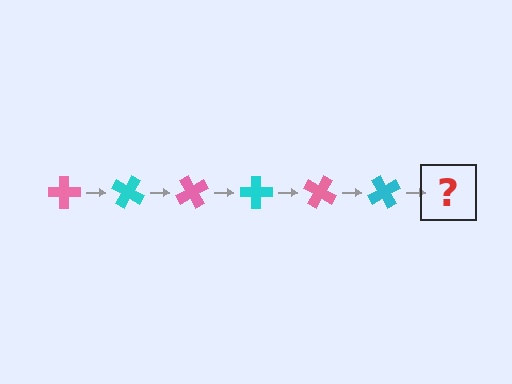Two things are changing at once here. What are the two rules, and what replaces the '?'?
The two rules are that it rotates 30 degrees each step and the color cycles through pink and cyan. The '?' should be a pink cross, rotated 180 degrees from the start.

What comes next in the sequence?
The next element should be a pink cross, rotated 180 degrees from the start.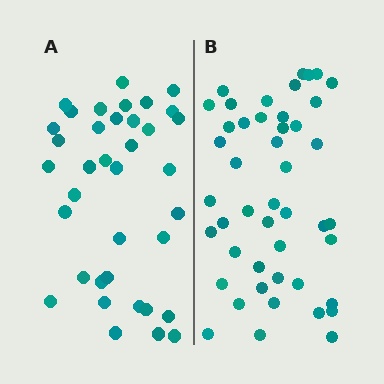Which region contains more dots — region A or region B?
Region B (the right region) has more dots.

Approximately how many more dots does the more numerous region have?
Region B has roughly 8 or so more dots than region A.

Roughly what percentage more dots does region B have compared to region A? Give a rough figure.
About 25% more.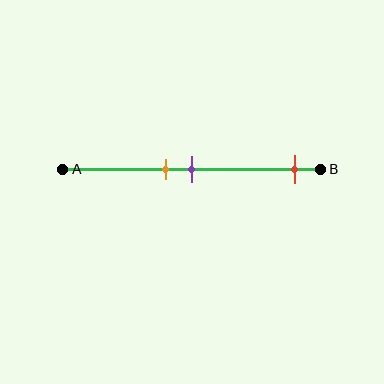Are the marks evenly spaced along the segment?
No, the marks are not evenly spaced.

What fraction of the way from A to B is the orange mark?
The orange mark is approximately 40% (0.4) of the way from A to B.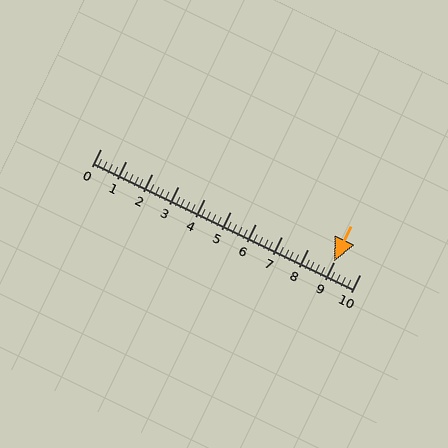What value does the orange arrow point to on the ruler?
The orange arrow points to approximately 9.0.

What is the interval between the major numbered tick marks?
The major tick marks are spaced 1 units apart.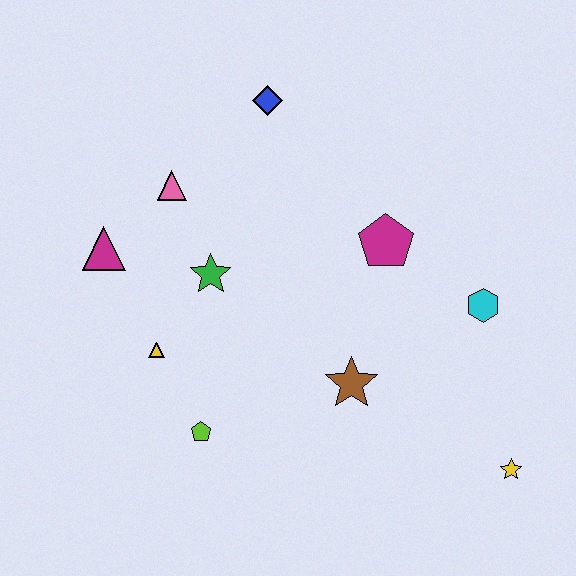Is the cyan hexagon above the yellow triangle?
Yes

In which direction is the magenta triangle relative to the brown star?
The magenta triangle is to the left of the brown star.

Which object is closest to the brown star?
The magenta pentagon is closest to the brown star.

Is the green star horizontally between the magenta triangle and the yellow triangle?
No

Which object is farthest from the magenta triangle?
The yellow star is farthest from the magenta triangle.